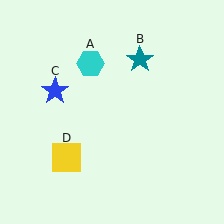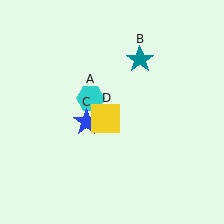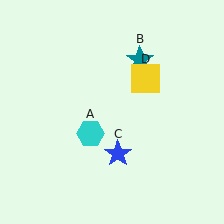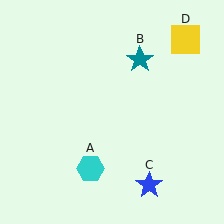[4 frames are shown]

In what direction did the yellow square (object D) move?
The yellow square (object D) moved up and to the right.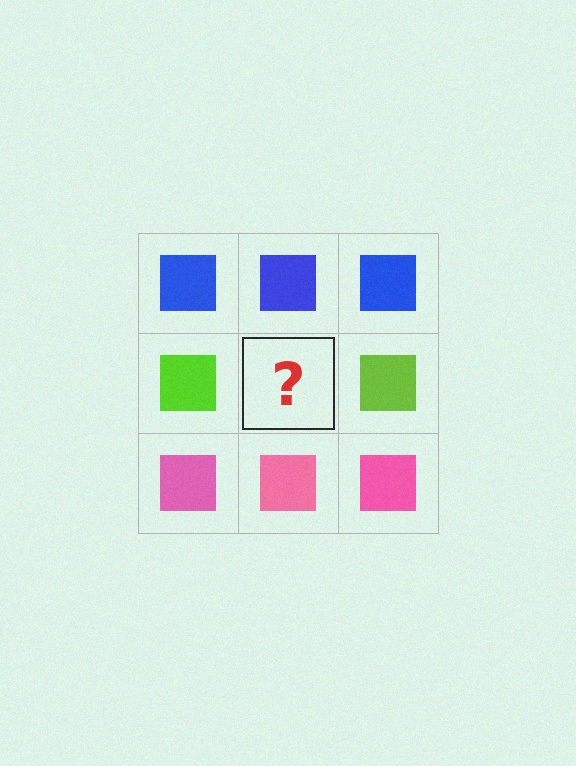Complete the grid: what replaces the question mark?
The question mark should be replaced with a lime square.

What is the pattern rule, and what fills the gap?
The rule is that each row has a consistent color. The gap should be filled with a lime square.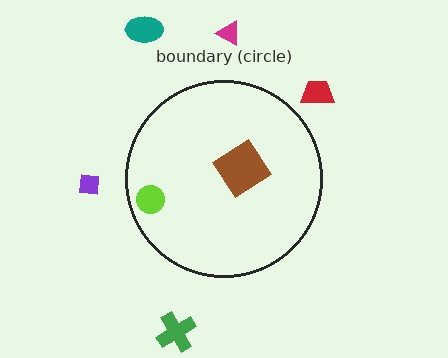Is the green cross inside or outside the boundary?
Outside.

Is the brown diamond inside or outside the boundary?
Inside.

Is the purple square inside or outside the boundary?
Outside.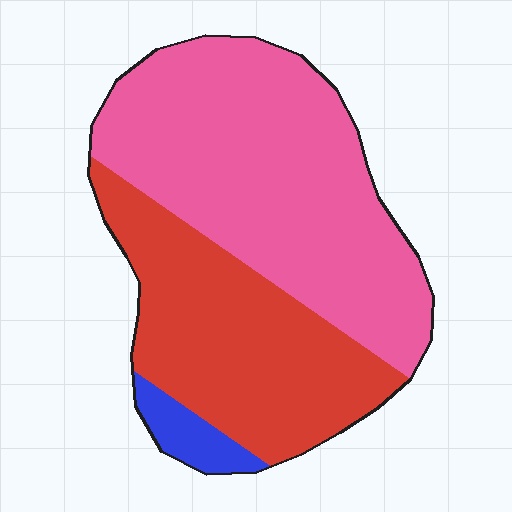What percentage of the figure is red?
Red covers around 40% of the figure.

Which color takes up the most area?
Pink, at roughly 55%.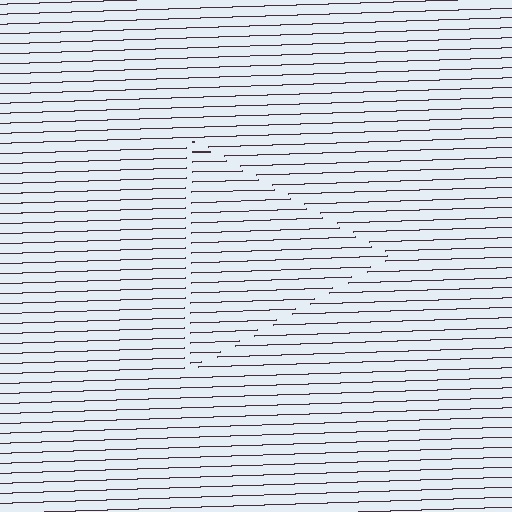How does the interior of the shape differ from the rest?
The interior of the shape contains the same grating, shifted by half a period — the contour is defined by the phase discontinuity where line-ends from the inner and outer gratings abut.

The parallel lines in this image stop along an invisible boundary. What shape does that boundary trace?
An illusory triangle. The interior of the shape contains the same grating, shifted by half a period — the contour is defined by the phase discontinuity where line-ends from the inner and outer gratings abut.